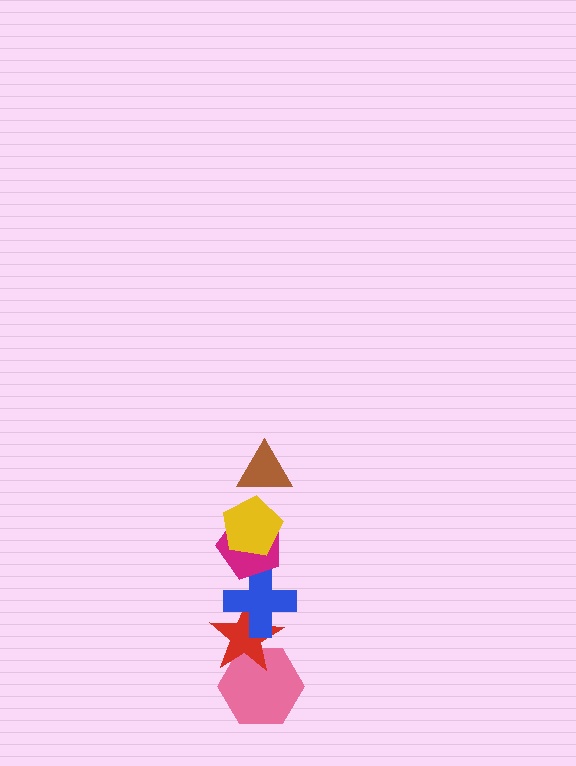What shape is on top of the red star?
The blue cross is on top of the red star.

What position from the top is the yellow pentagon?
The yellow pentagon is 2nd from the top.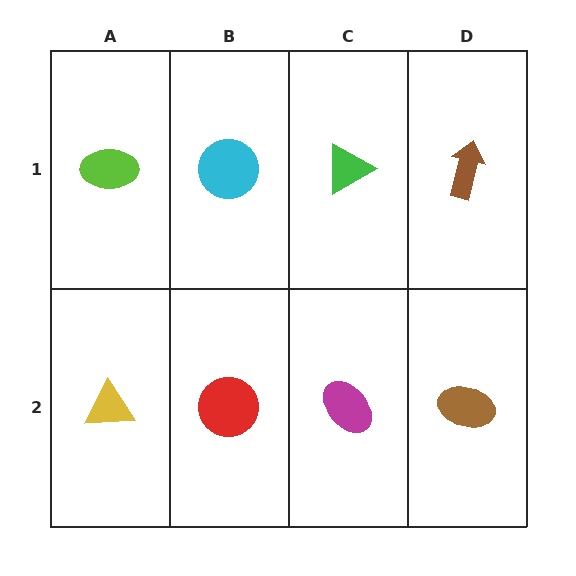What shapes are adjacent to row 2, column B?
A cyan circle (row 1, column B), a yellow triangle (row 2, column A), a magenta ellipse (row 2, column C).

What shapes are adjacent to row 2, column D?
A brown arrow (row 1, column D), a magenta ellipse (row 2, column C).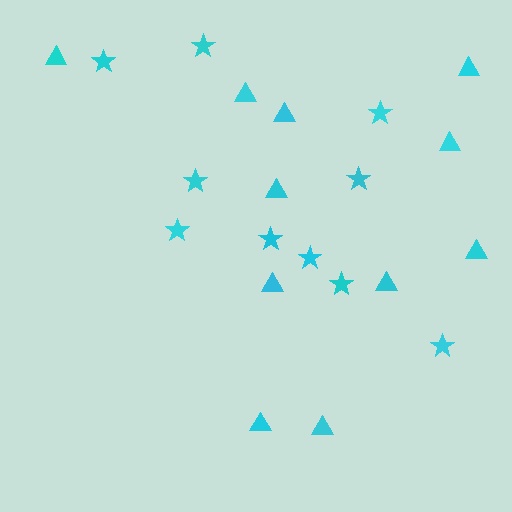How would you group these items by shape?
There are 2 groups: one group of stars (10) and one group of triangles (11).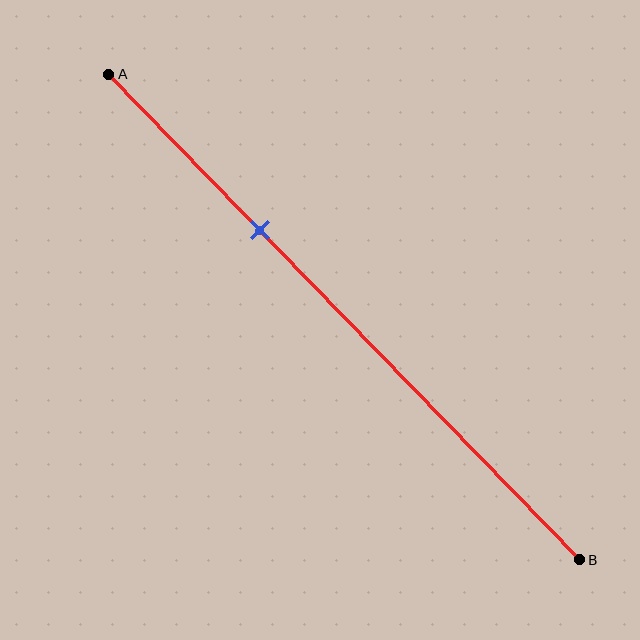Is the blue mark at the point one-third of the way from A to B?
Yes, the mark is approximately at the one-third point.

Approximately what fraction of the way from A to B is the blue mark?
The blue mark is approximately 30% of the way from A to B.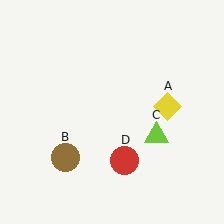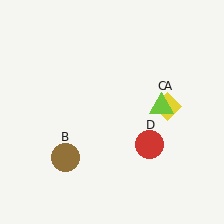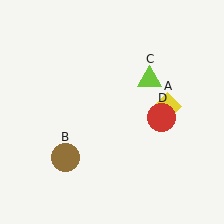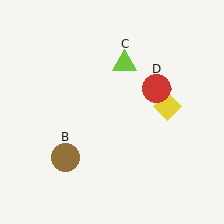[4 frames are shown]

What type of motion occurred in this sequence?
The lime triangle (object C), red circle (object D) rotated counterclockwise around the center of the scene.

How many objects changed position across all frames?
2 objects changed position: lime triangle (object C), red circle (object D).